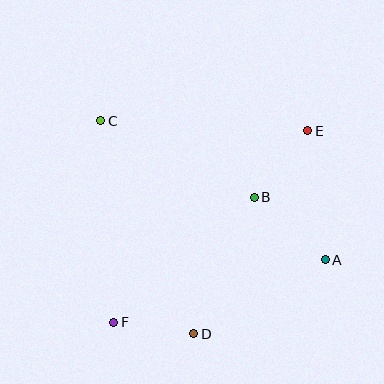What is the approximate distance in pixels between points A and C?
The distance between A and C is approximately 264 pixels.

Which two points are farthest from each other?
Points E and F are farthest from each other.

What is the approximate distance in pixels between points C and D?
The distance between C and D is approximately 233 pixels.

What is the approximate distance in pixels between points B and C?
The distance between B and C is approximately 171 pixels.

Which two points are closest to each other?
Points D and F are closest to each other.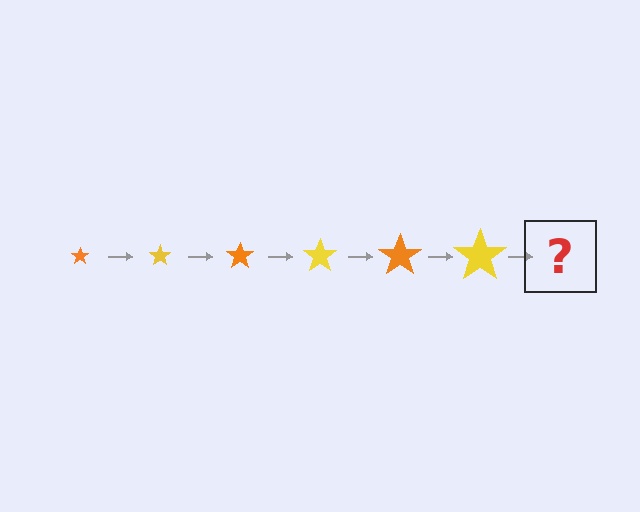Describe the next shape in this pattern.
It should be an orange star, larger than the previous one.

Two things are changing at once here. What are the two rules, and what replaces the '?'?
The two rules are that the star grows larger each step and the color cycles through orange and yellow. The '?' should be an orange star, larger than the previous one.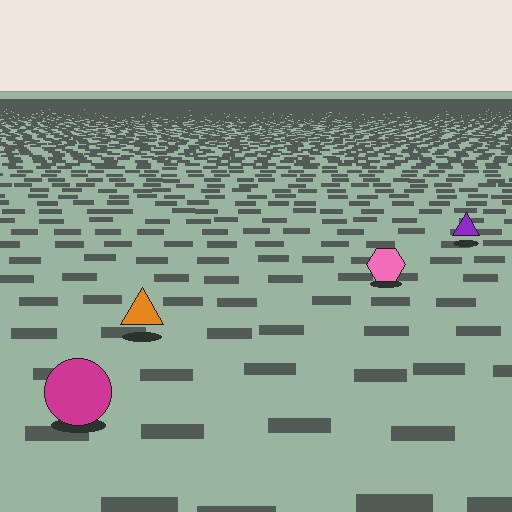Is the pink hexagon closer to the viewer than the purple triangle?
Yes. The pink hexagon is closer — you can tell from the texture gradient: the ground texture is coarser near it.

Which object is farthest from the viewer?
The purple triangle is farthest from the viewer. It appears smaller and the ground texture around it is denser.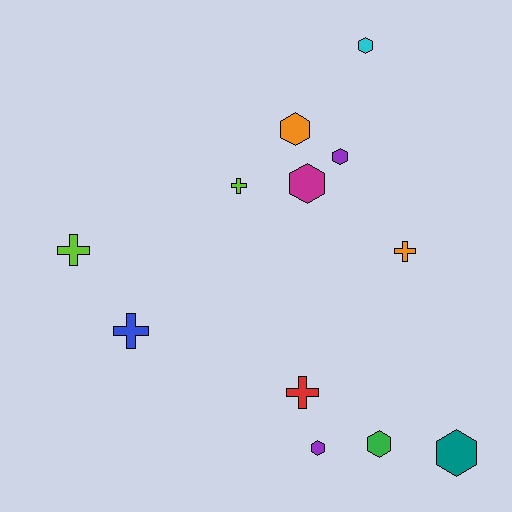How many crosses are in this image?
There are 5 crosses.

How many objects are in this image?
There are 12 objects.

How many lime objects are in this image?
There are 2 lime objects.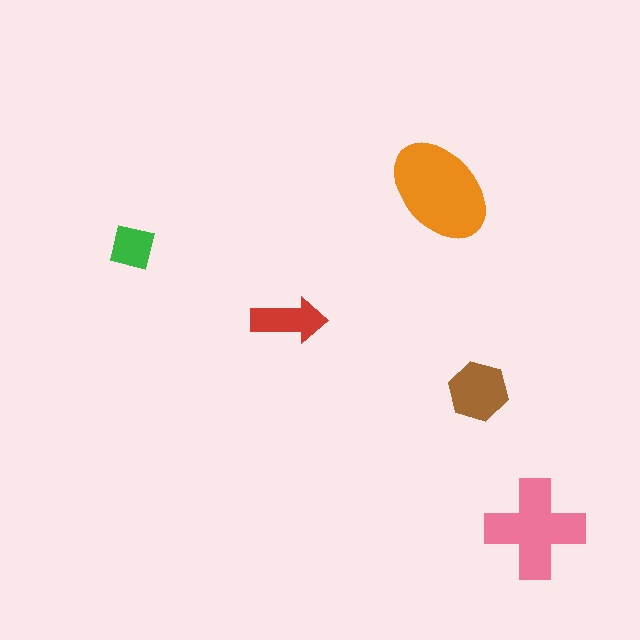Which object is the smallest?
The green square.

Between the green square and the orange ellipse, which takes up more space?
The orange ellipse.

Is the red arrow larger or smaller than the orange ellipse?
Smaller.